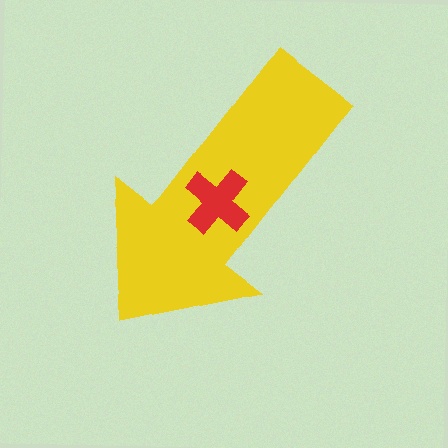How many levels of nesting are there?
2.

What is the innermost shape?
The red cross.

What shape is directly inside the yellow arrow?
The red cross.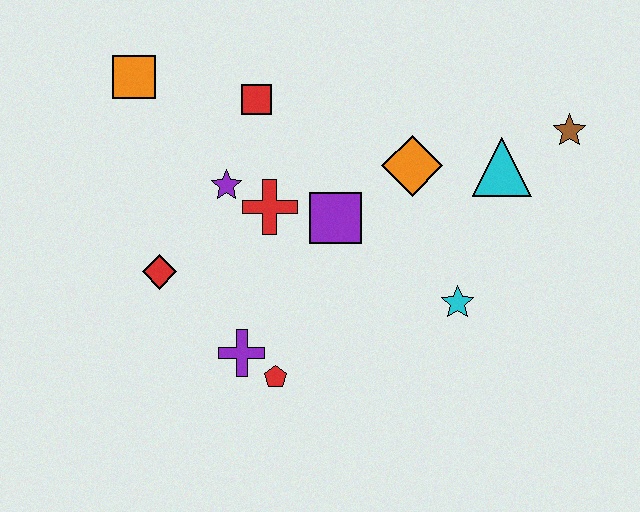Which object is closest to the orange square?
The red square is closest to the orange square.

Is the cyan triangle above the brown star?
No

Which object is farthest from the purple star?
The brown star is farthest from the purple star.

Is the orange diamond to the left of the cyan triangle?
Yes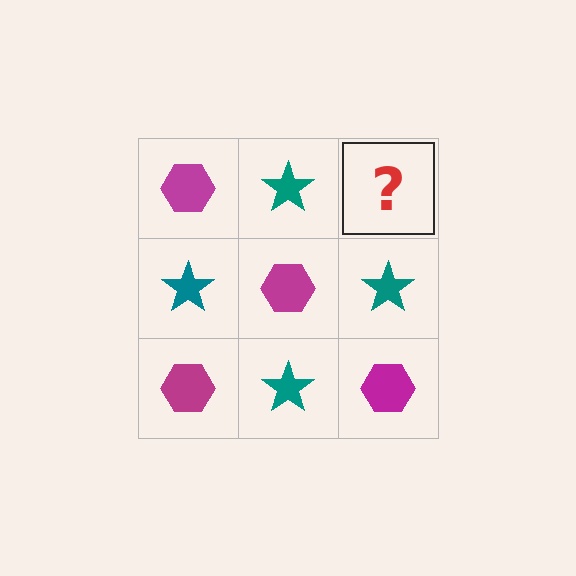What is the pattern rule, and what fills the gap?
The rule is that it alternates magenta hexagon and teal star in a checkerboard pattern. The gap should be filled with a magenta hexagon.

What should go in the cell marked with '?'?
The missing cell should contain a magenta hexagon.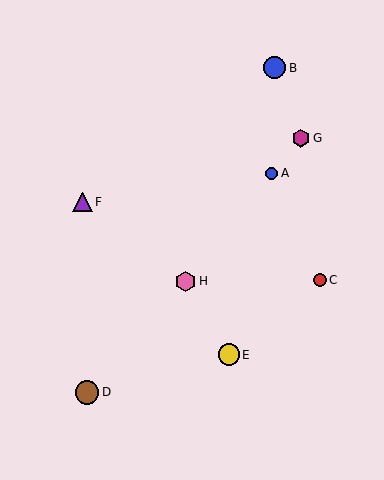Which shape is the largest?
The brown circle (labeled D) is the largest.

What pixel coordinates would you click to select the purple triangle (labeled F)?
Click at (83, 202) to select the purple triangle F.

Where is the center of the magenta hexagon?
The center of the magenta hexagon is at (301, 138).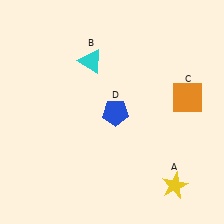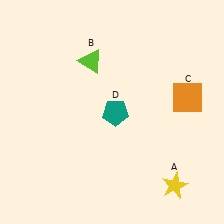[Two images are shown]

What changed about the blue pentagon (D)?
In Image 1, D is blue. In Image 2, it changed to teal.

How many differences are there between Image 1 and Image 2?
There are 2 differences between the two images.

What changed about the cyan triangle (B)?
In Image 1, B is cyan. In Image 2, it changed to lime.